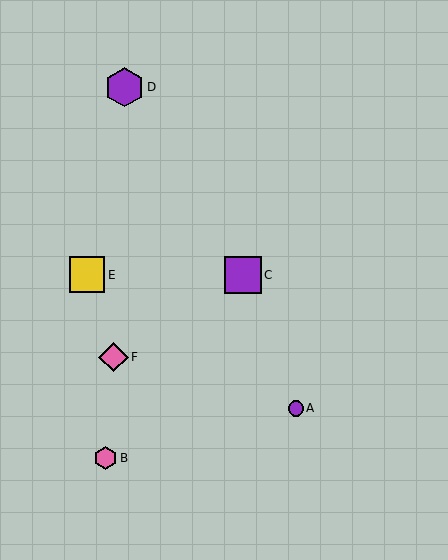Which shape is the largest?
The purple hexagon (labeled D) is the largest.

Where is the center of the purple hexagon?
The center of the purple hexagon is at (125, 87).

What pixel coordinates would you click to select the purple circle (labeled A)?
Click at (296, 408) to select the purple circle A.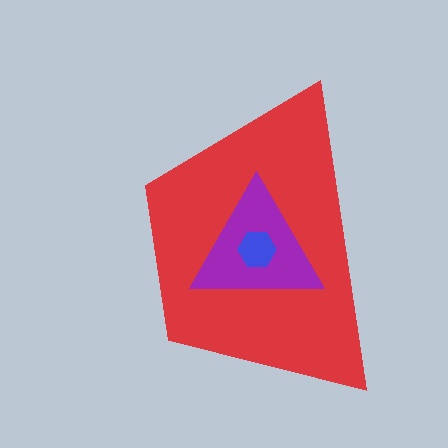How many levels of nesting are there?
3.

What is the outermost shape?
The red trapezoid.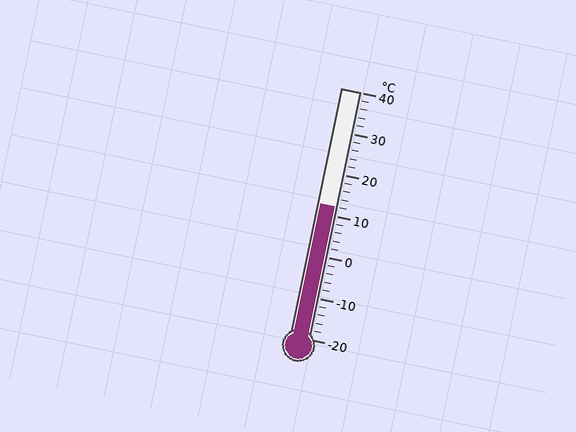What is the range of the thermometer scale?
The thermometer scale ranges from -20°C to 40°C.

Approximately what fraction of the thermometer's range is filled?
The thermometer is filled to approximately 55% of its range.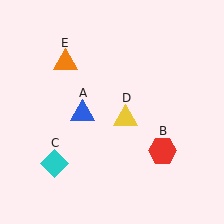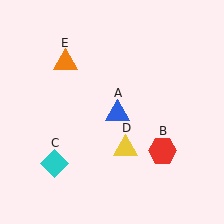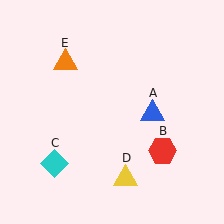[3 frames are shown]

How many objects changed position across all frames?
2 objects changed position: blue triangle (object A), yellow triangle (object D).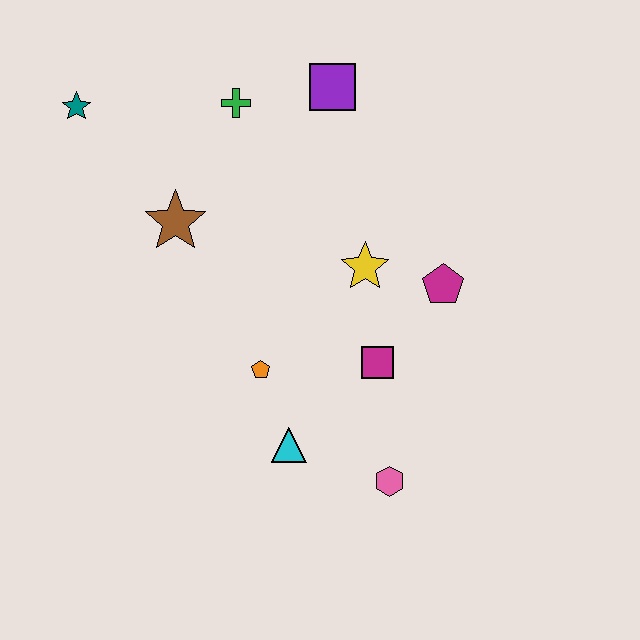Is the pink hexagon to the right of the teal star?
Yes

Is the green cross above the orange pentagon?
Yes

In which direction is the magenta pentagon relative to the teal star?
The magenta pentagon is to the right of the teal star.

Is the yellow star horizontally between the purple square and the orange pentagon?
No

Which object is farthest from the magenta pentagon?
The teal star is farthest from the magenta pentagon.